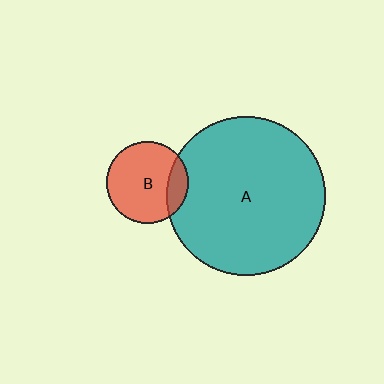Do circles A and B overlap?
Yes.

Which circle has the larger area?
Circle A (teal).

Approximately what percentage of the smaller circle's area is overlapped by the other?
Approximately 20%.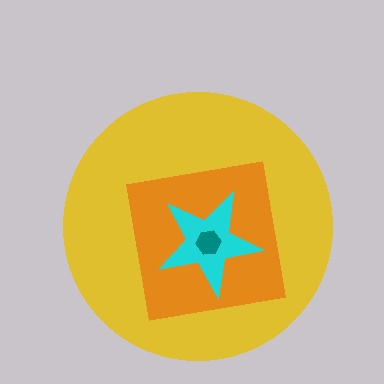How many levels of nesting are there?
4.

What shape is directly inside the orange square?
The cyan star.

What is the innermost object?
The teal hexagon.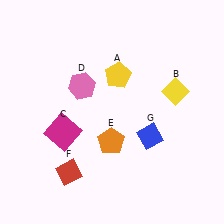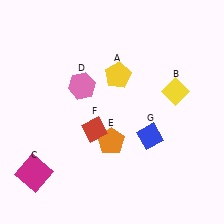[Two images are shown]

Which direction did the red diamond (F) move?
The red diamond (F) moved up.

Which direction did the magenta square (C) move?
The magenta square (C) moved down.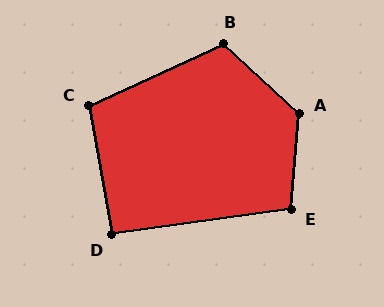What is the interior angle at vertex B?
Approximately 113 degrees (obtuse).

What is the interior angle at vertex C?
Approximately 104 degrees (obtuse).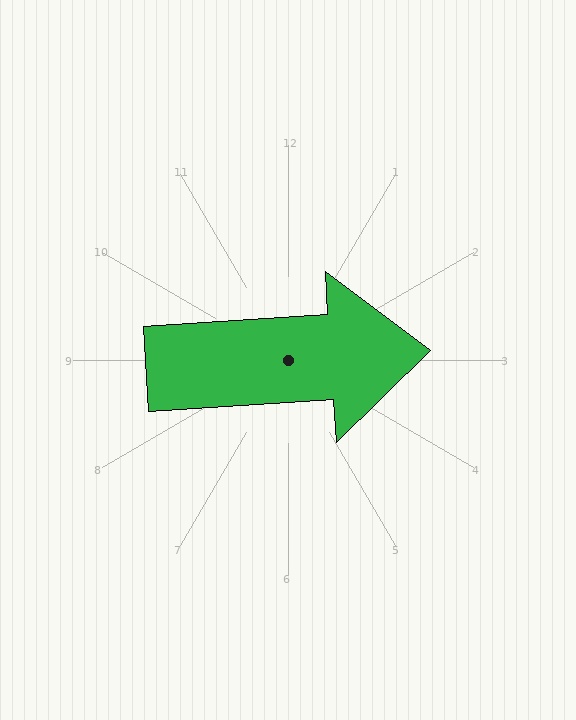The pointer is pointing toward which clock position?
Roughly 3 o'clock.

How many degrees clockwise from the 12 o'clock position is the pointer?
Approximately 86 degrees.